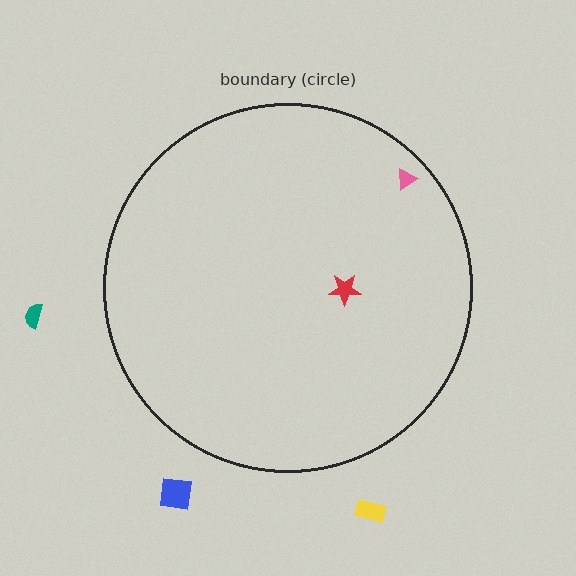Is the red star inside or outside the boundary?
Inside.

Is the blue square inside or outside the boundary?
Outside.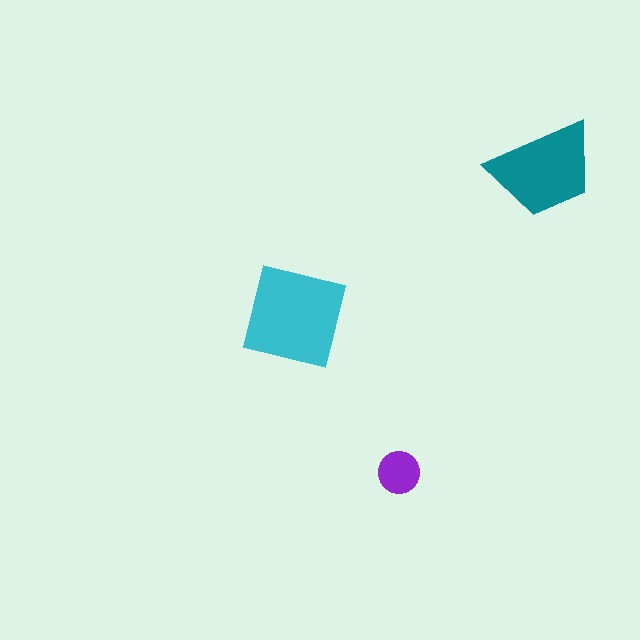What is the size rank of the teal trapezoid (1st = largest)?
2nd.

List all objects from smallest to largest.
The purple circle, the teal trapezoid, the cyan square.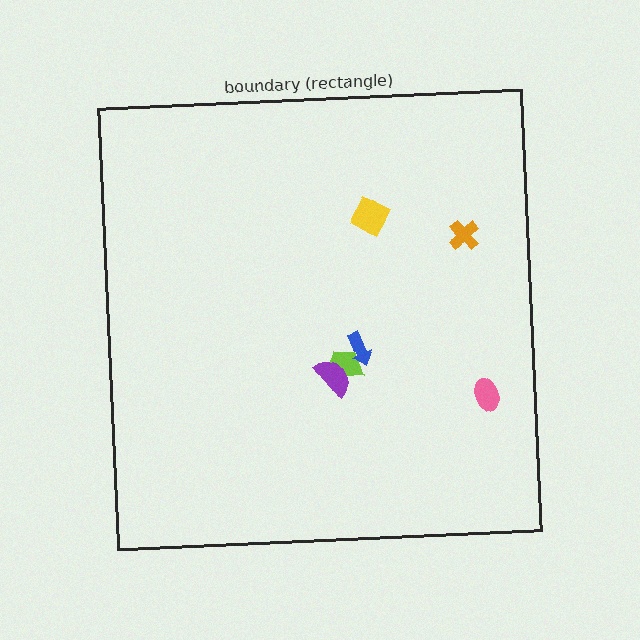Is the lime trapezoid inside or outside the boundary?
Inside.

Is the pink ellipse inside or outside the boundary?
Inside.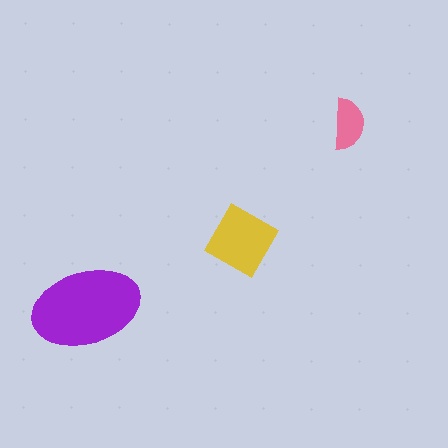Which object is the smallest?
The pink semicircle.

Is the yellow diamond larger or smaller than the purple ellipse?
Smaller.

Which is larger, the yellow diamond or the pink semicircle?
The yellow diamond.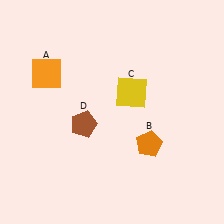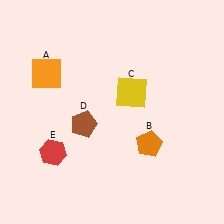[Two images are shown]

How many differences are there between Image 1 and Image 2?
There is 1 difference between the two images.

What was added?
A red hexagon (E) was added in Image 2.